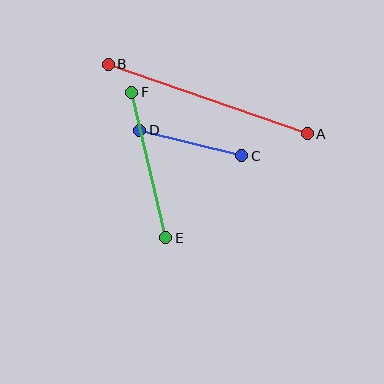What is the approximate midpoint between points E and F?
The midpoint is at approximately (149, 165) pixels.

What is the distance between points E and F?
The distance is approximately 149 pixels.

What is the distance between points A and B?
The distance is approximately 211 pixels.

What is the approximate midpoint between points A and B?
The midpoint is at approximately (208, 99) pixels.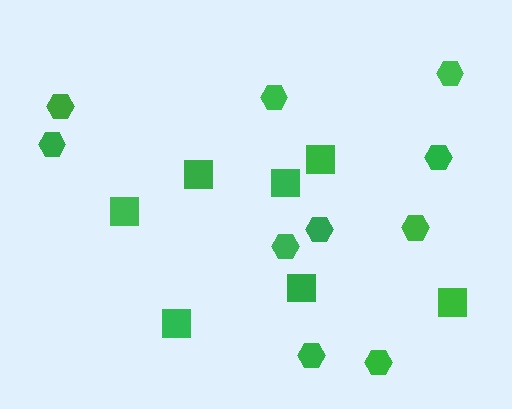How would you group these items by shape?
There are 2 groups: one group of squares (7) and one group of hexagons (10).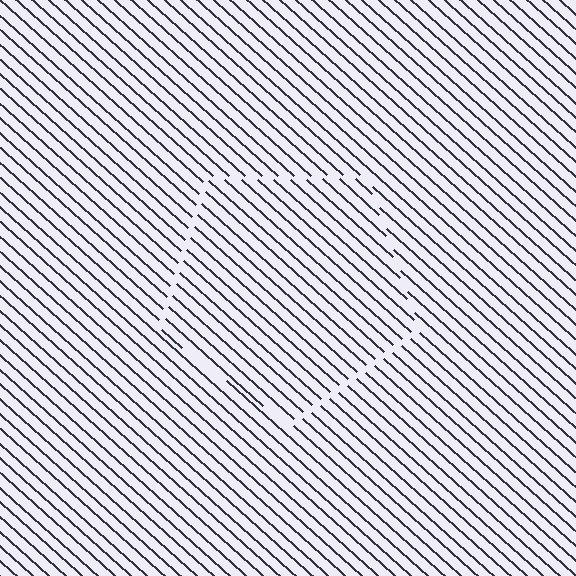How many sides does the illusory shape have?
5 sides — the line-ends trace a pentagon.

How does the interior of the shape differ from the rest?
The interior of the shape contains the same grating, shifted by half a period — the contour is defined by the phase discontinuity where line-ends from the inner and outer gratings abut.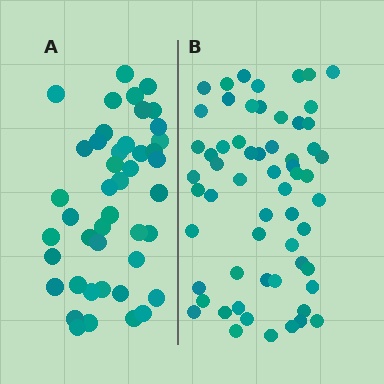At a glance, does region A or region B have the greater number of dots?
Region B (the right region) has more dots.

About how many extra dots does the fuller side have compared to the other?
Region B has approximately 15 more dots than region A.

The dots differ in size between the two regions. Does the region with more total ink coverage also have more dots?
No. Region A has more total ink coverage because its dots are larger, but region B actually contains more individual dots. Total area can be misleading — the number of items is what matters here.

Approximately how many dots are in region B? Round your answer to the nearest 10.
About 60 dots.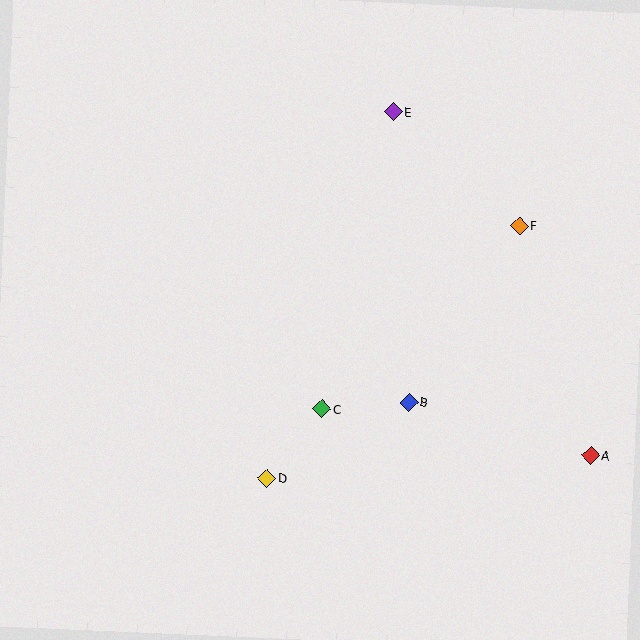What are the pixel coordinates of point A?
Point A is at (591, 456).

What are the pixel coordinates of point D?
Point D is at (267, 478).